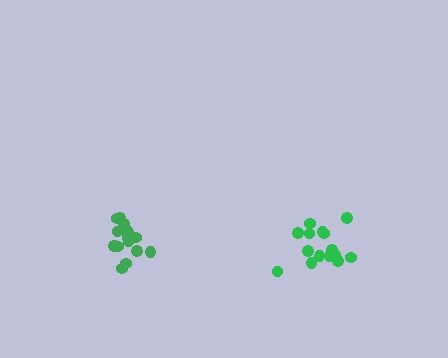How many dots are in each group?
Group 1: 17 dots, Group 2: 15 dots (32 total).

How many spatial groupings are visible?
There are 2 spatial groupings.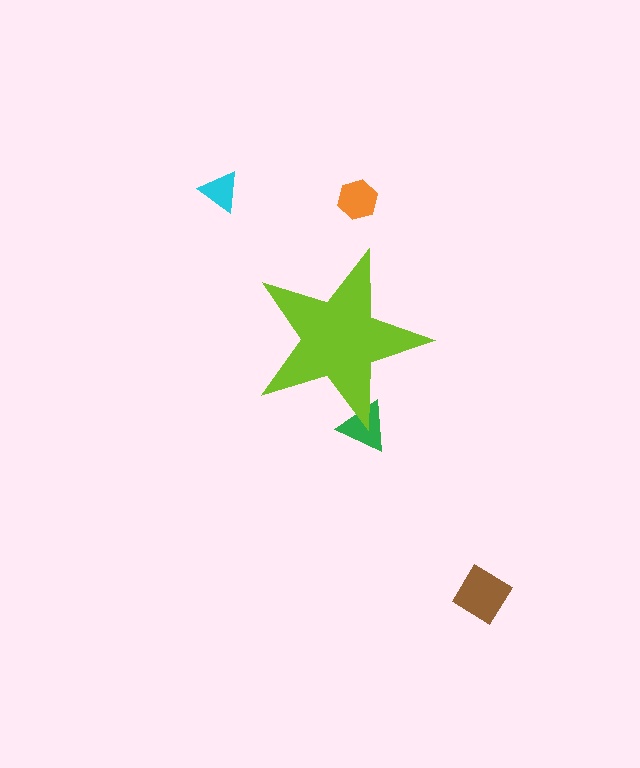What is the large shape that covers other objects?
A lime star.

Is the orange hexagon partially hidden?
No, the orange hexagon is fully visible.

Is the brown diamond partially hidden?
No, the brown diamond is fully visible.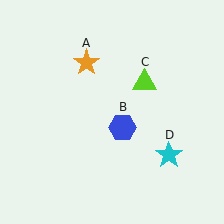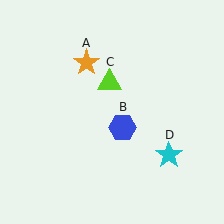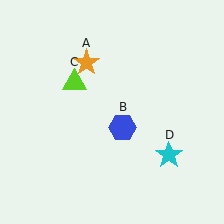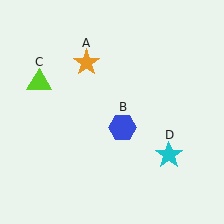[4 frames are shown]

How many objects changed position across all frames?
1 object changed position: lime triangle (object C).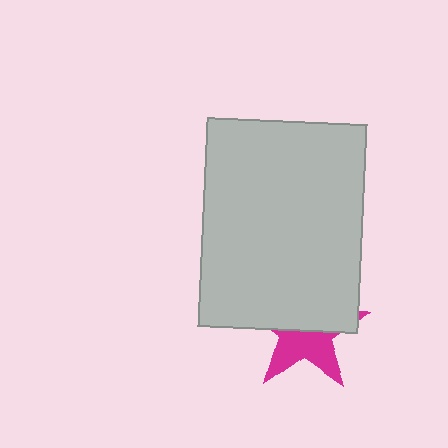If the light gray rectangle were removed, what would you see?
You would see the complete magenta star.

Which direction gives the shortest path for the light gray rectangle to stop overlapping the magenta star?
Moving up gives the shortest separation.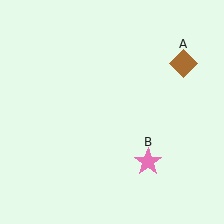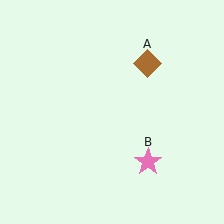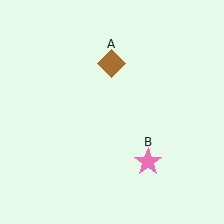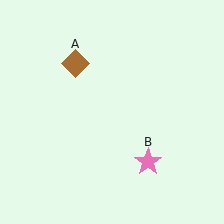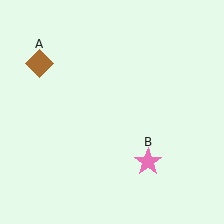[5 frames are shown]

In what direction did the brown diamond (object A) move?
The brown diamond (object A) moved left.